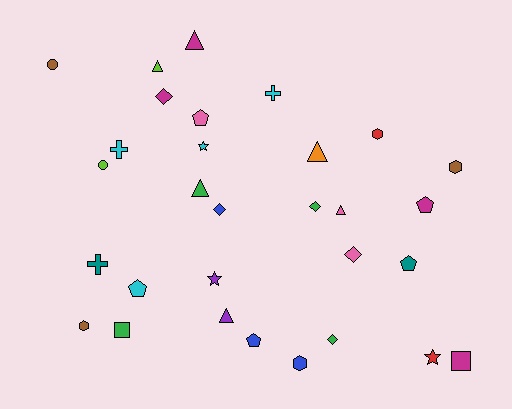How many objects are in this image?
There are 30 objects.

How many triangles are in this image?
There are 6 triangles.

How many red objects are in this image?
There are 2 red objects.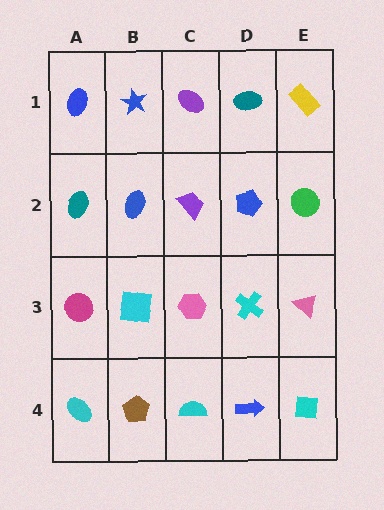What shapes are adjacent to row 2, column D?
A teal ellipse (row 1, column D), a cyan cross (row 3, column D), a purple trapezoid (row 2, column C), a green circle (row 2, column E).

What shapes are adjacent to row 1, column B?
A blue ellipse (row 2, column B), a blue ellipse (row 1, column A), a purple ellipse (row 1, column C).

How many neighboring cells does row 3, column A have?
3.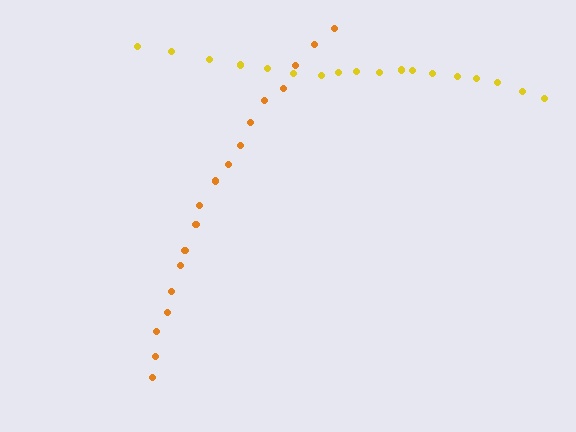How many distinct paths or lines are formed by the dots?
There are 2 distinct paths.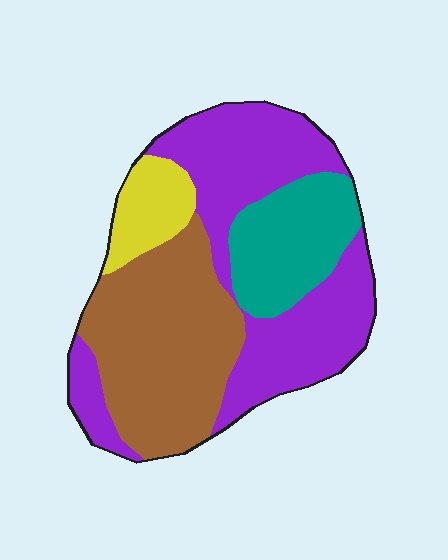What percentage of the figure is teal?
Teal takes up about one sixth (1/6) of the figure.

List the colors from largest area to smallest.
From largest to smallest: purple, brown, teal, yellow.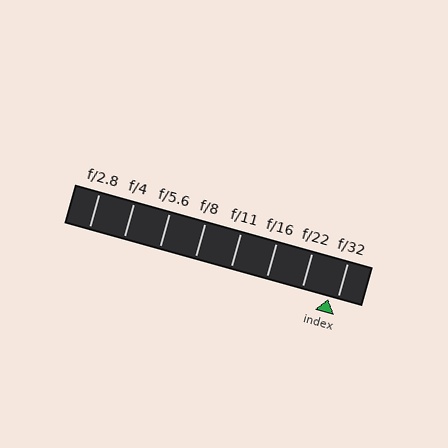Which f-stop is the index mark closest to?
The index mark is closest to f/32.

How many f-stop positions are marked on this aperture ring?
There are 8 f-stop positions marked.